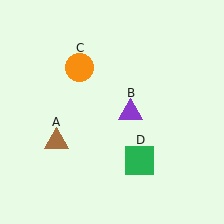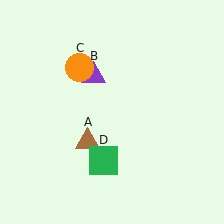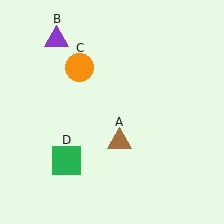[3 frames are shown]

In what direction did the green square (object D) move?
The green square (object D) moved left.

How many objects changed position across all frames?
3 objects changed position: brown triangle (object A), purple triangle (object B), green square (object D).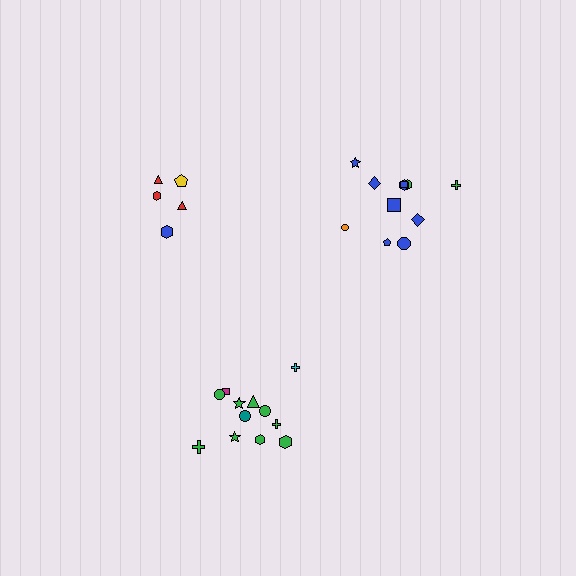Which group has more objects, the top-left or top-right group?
The top-right group.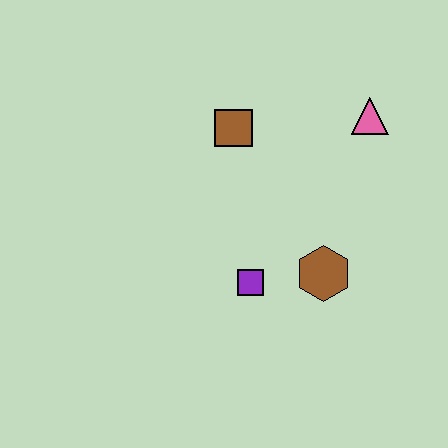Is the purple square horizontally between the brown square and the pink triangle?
Yes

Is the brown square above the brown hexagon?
Yes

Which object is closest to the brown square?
The pink triangle is closest to the brown square.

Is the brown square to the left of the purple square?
Yes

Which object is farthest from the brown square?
The brown hexagon is farthest from the brown square.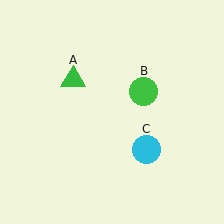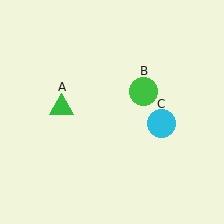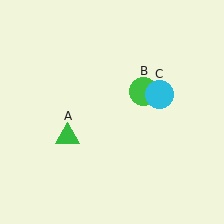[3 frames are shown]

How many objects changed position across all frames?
2 objects changed position: green triangle (object A), cyan circle (object C).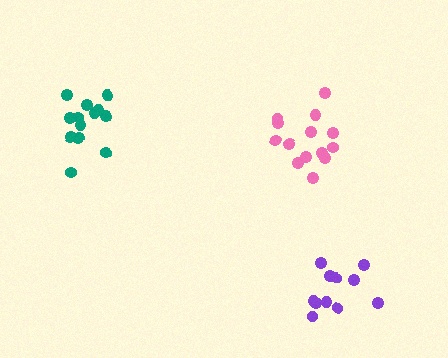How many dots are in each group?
Group 1: 11 dots, Group 2: 14 dots, Group 3: 13 dots (38 total).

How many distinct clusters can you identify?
There are 3 distinct clusters.